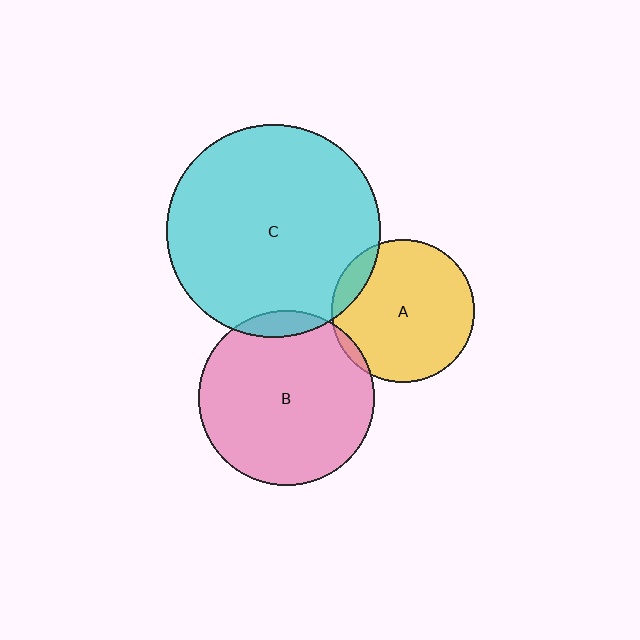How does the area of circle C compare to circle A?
Approximately 2.2 times.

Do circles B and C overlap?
Yes.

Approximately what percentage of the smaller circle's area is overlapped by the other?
Approximately 5%.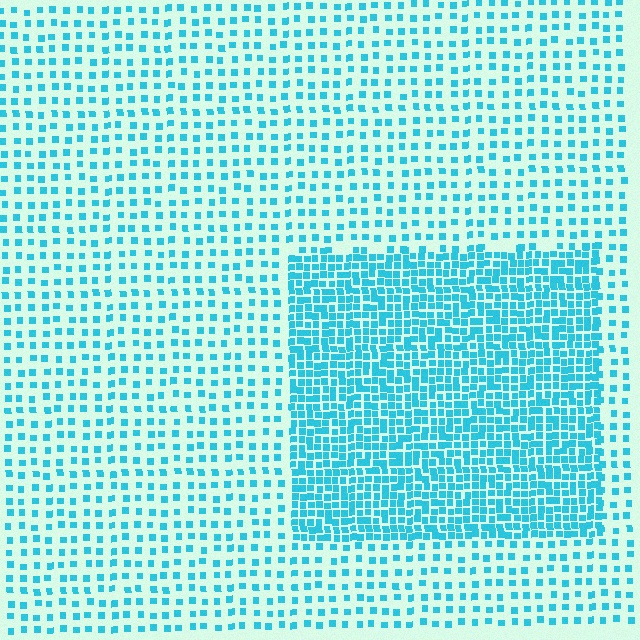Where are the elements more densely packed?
The elements are more densely packed inside the rectangle boundary.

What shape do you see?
I see a rectangle.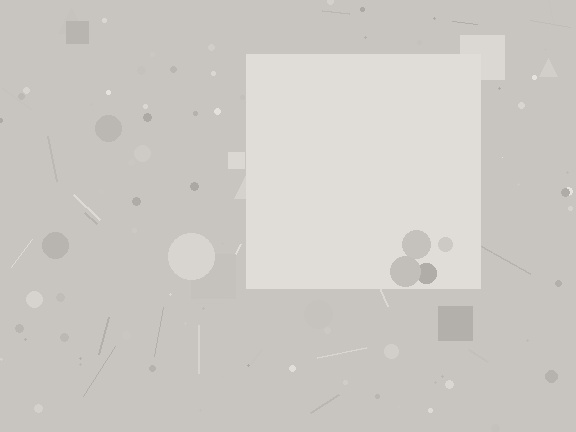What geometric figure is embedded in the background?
A square is embedded in the background.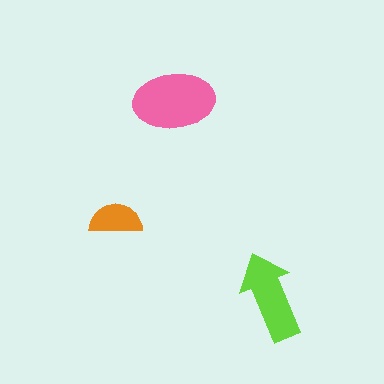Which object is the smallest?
The orange semicircle.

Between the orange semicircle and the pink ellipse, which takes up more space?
The pink ellipse.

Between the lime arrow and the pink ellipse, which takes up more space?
The pink ellipse.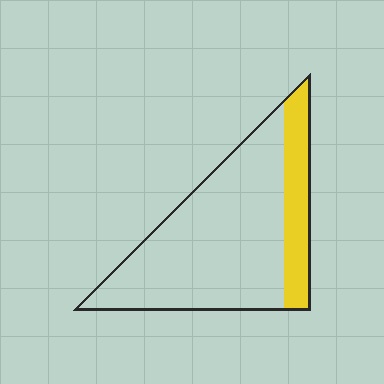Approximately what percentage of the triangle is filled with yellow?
Approximately 20%.